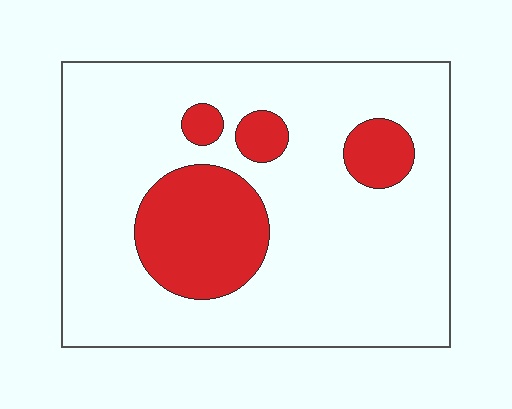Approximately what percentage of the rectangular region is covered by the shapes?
Approximately 20%.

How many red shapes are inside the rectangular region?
4.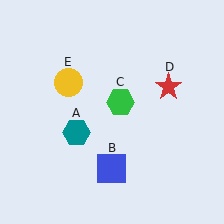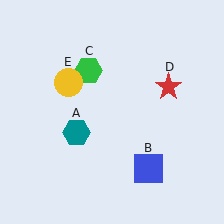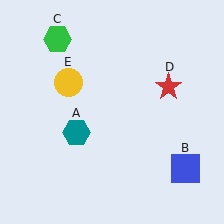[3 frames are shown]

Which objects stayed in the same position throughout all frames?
Teal hexagon (object A) and red star (object D) and yellow circle (object E) remained stationary.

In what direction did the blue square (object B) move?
The blue square (object B) moved right.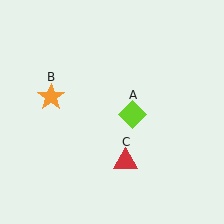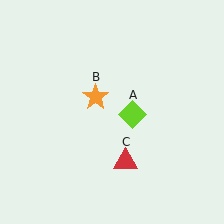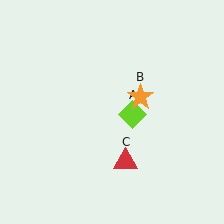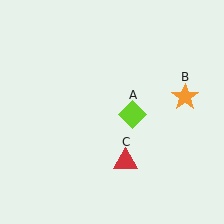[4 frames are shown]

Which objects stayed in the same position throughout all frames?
Lime diamond (object A) and red triangle (object C) remained stationary.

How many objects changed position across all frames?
1 object changed position: orange star (object B).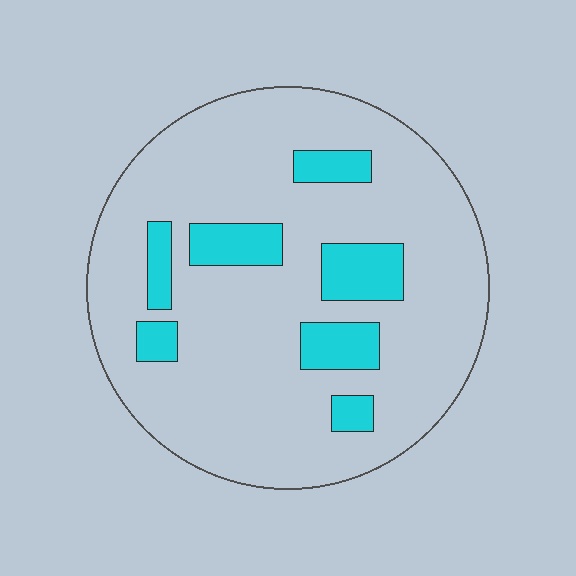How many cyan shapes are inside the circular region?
7.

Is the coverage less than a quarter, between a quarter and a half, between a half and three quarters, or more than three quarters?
Less than a quarter.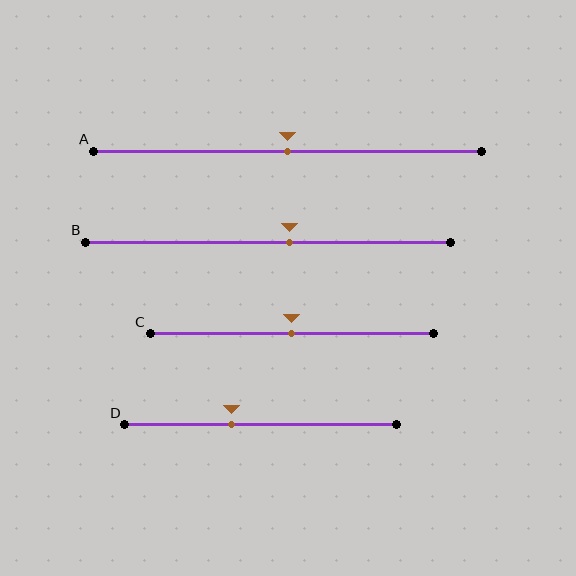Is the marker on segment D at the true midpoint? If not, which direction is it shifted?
No, the marker on segment D is shifted to the left by about 11% of the segment length.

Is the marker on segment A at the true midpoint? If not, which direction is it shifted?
Yes, the marker on segment A is at the true midpoint.